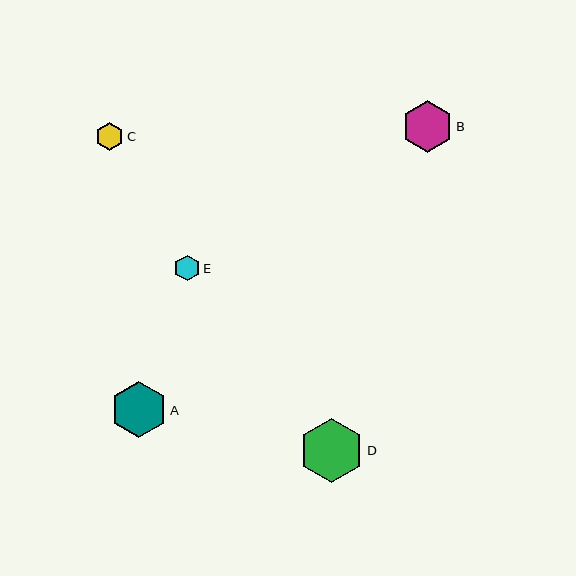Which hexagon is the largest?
Hexagon D is the largest with a size of approximately 64 pixels.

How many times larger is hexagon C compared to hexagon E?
Hexagon C is approximately 1.1 times the size of hexagon E.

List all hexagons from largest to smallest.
From largest to smallest: D, A, B, C, E.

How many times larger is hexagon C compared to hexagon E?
Hexagon C is approximately 1.1 times the size of hexagon E.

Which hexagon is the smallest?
Hexagon E is the smallest with a size of approximately 26 pixels.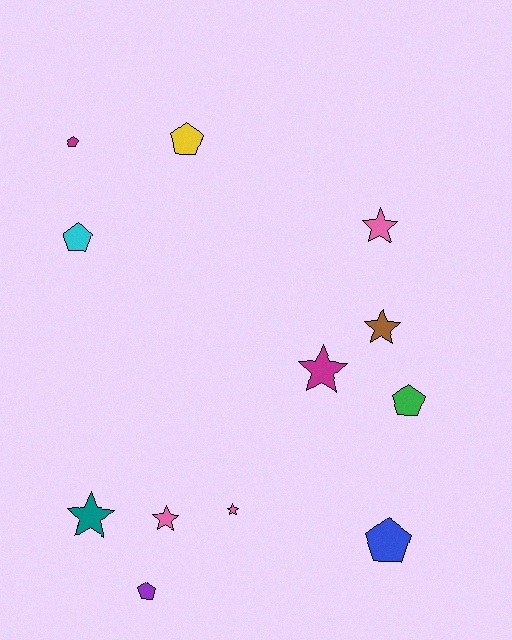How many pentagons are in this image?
There are 6 pentagons.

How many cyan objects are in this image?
There is 1 cyan object.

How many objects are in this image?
There are 12 objects.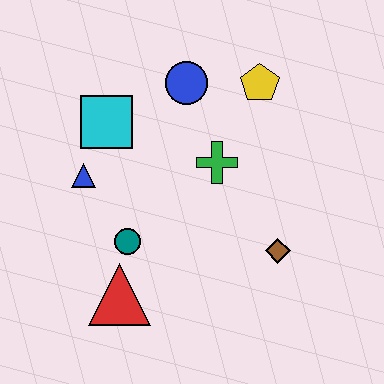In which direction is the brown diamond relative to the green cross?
The brown diamond is below the green cross.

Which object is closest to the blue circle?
The yellow pentagon is closest to the blue circle.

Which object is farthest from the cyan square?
The brown diamond is farthest from the cyan square.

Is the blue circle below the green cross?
No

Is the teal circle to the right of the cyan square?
Yes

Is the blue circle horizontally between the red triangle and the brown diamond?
Yes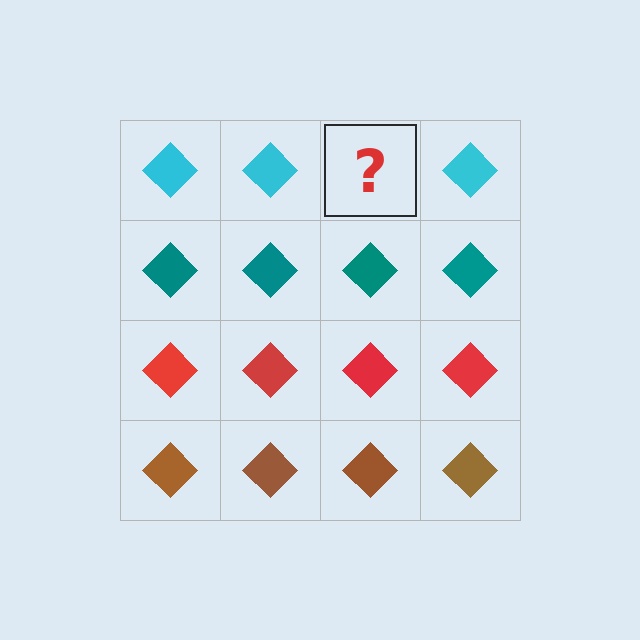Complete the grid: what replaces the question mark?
The question mark should be replaced with a cyan diamond.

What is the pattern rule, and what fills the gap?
The rule is that each row has a consistent color. The gap should be filled with a cyan diamond.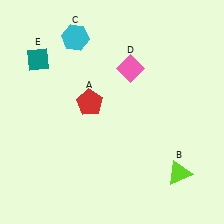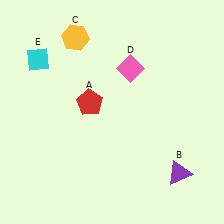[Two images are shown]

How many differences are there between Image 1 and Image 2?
There are 3 differences between the two images.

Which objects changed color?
B changed from lime to purple. C changed from cyan to yellow. E changed from teal to cyan.